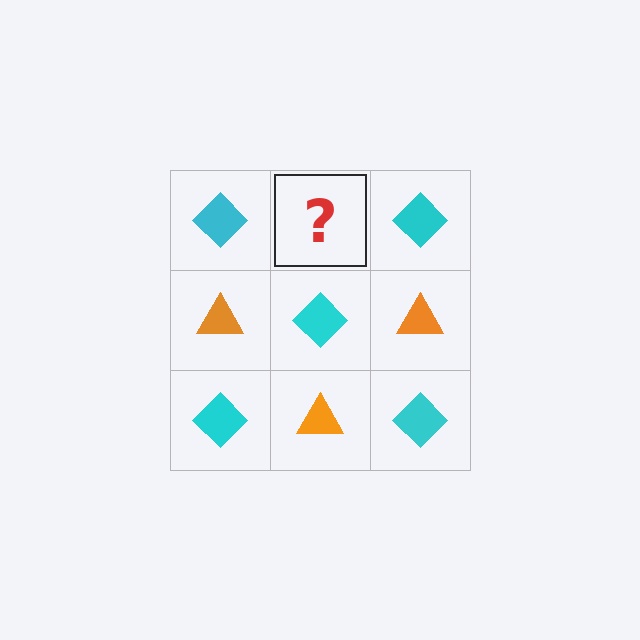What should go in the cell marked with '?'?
The missing cell should contain an orange triangle.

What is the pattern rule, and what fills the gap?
The rule is that it alternates cyan diamond and orange triangle in a checkerboard pattern. The gap should be filled with an orange triangle.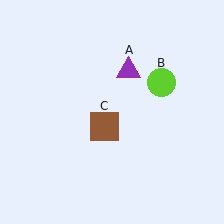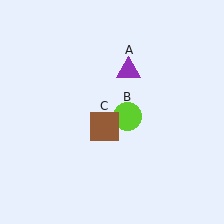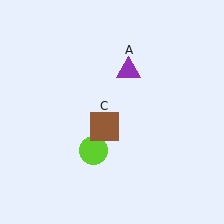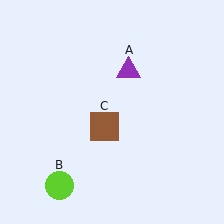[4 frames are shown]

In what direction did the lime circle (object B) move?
The lime circle (object B) moved down and to the left.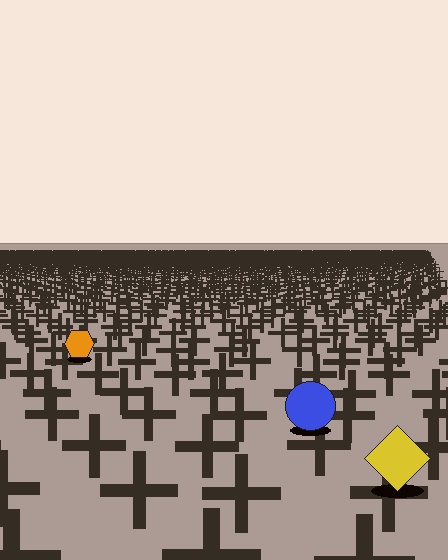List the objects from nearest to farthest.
From nearest to farthest: the yellow diamond, the blue circle, the orange hexagon.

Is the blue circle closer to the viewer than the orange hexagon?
Yes. The blue circle is closer — you can tell from the texture gradient: the ground texture is coarser near it.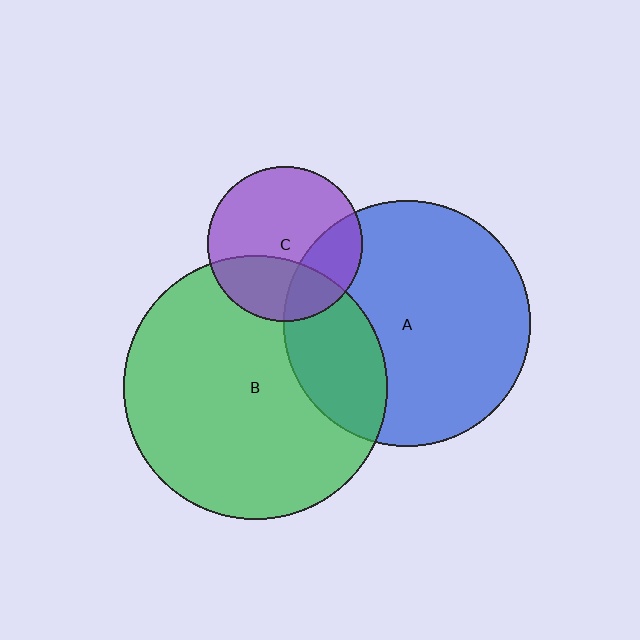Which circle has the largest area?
Circle B (green).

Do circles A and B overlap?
Yes.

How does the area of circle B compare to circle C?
Approximately 2.9 times.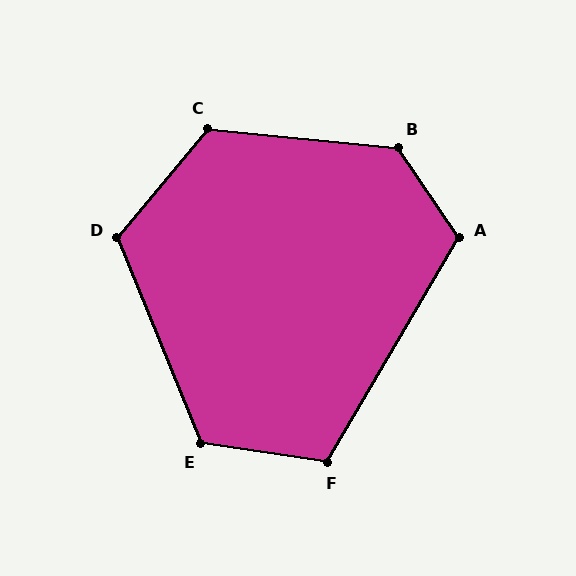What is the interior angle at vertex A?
Approximately 115 degrees (obtuse).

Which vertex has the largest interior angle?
B, at approximately 130 degrees.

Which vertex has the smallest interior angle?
F, at approximately 112 degrees.